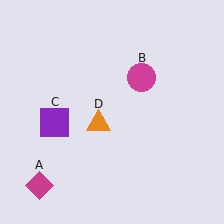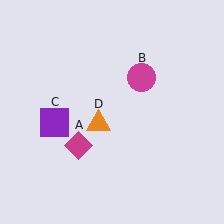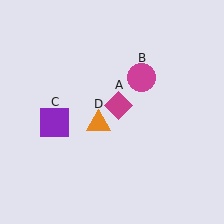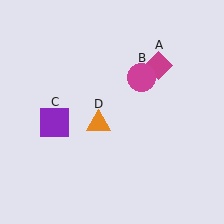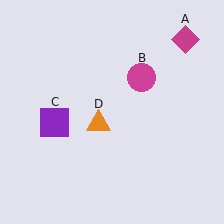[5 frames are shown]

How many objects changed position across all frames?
1 object changed position: magenta diamond (object A).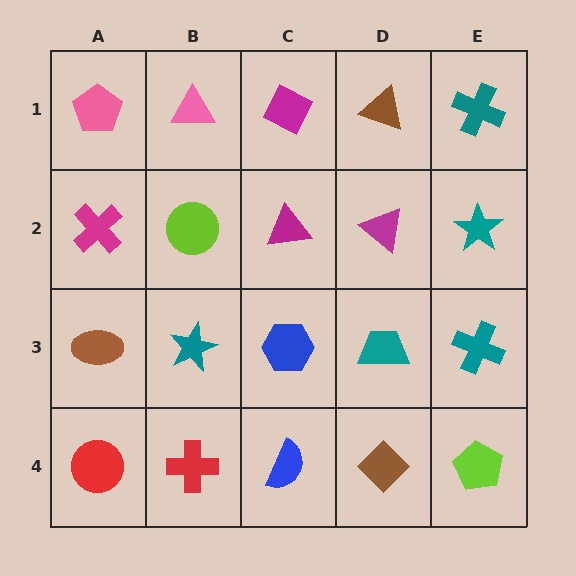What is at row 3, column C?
A blue hexagon.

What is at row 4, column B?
A red cross.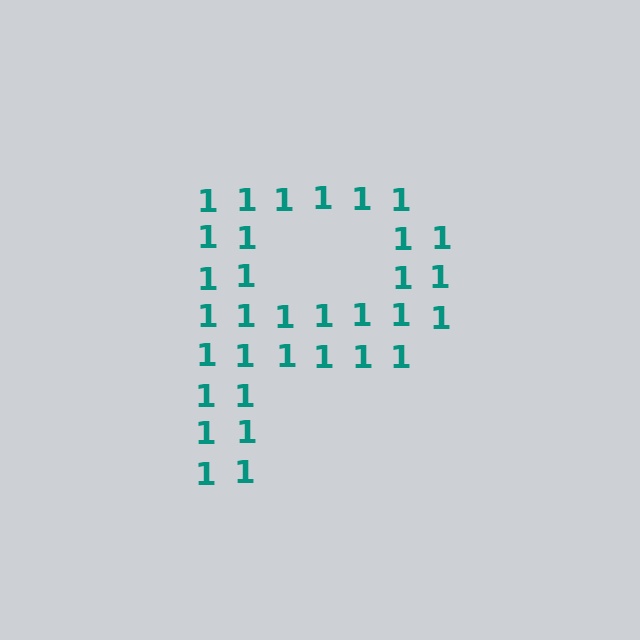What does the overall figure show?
The overall figure shows the letter P.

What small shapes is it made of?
It is made of small digit 1's.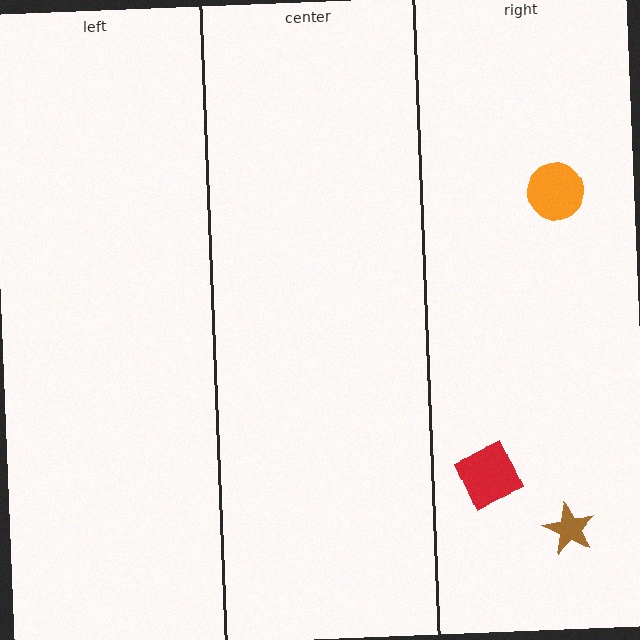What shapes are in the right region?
The orange circle, the red diamond, the brown star.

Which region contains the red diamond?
The right region.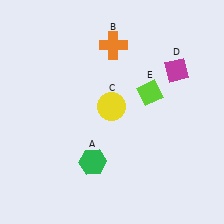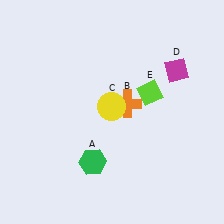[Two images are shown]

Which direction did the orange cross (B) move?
The orange cross (B) moved down.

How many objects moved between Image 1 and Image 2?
1 object moved between the two images.